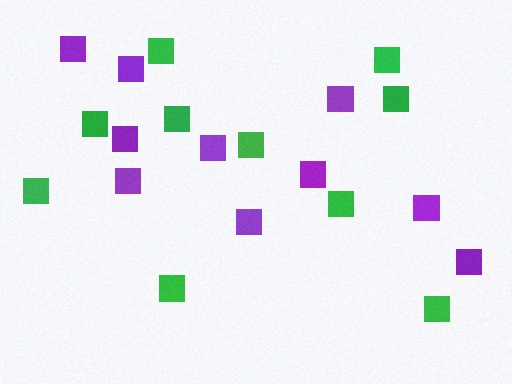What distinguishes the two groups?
There are 2 groups: one group of green squares (10) and one group of purple squares (10).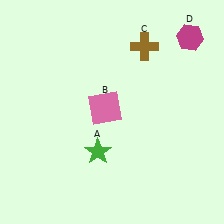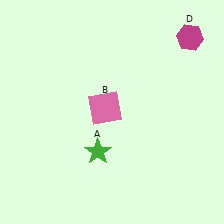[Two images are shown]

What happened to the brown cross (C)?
The brown cross (C) was removed in Image 2. It was in the top-right area of Image 1.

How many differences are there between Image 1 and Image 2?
There is 1 difference between the two images.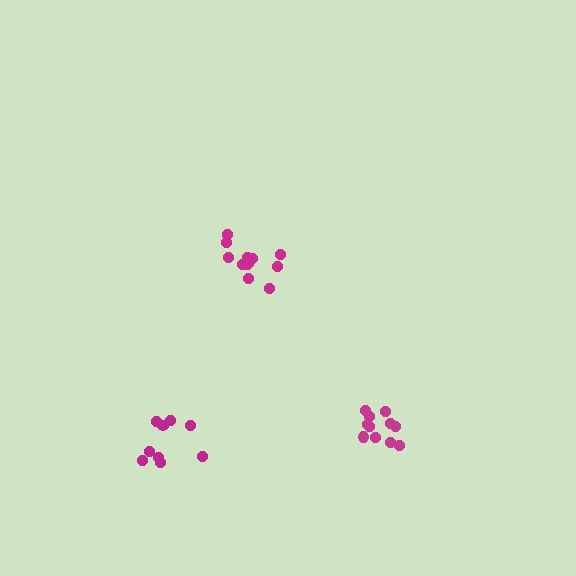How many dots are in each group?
Group 1: 12 dots, Group 2: 11 dots, Group 3: 9 dots (32 total).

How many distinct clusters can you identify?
There are 3 distinct clusters.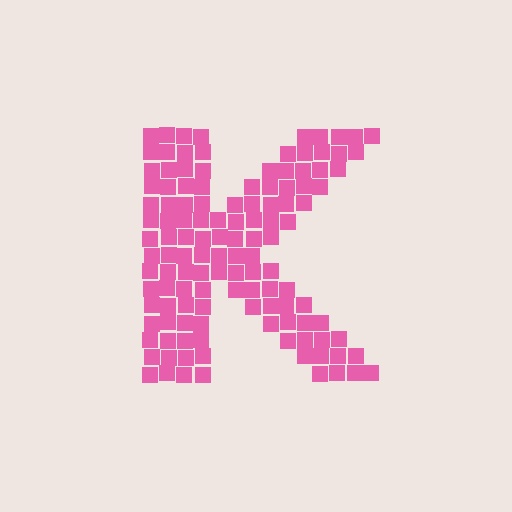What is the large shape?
The large shape is the letter K.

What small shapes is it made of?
It is made of small squares.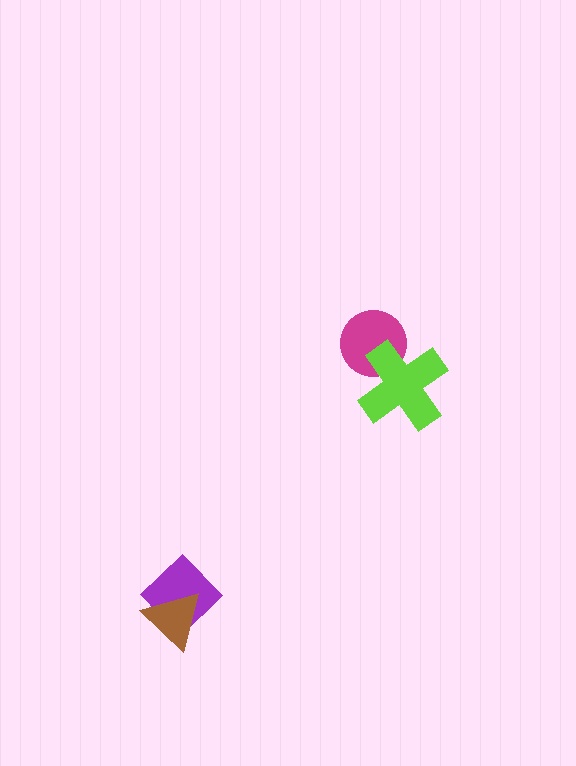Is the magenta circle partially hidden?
Yes, it is partially covered by another shape.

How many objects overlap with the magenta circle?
1 object overlaps with the magenta circle.